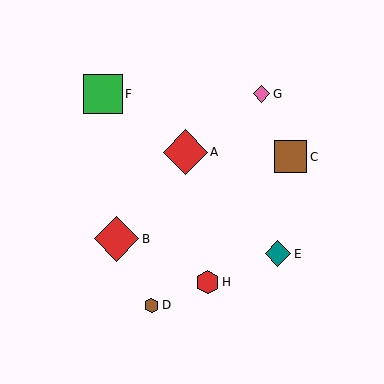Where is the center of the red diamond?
The center of the red diamond is at (116, 239).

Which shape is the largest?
The red diamond (labeled B) is the largest.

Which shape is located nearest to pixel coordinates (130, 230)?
The red diamond (labeled B) at (116, 239) is nearest to that location.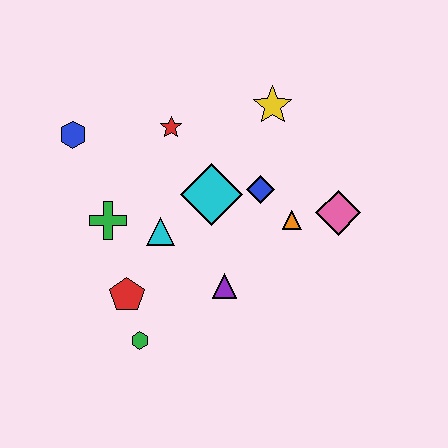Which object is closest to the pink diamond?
The orange triangle is closest to the pink diamond.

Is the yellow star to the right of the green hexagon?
Yes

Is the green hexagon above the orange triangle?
No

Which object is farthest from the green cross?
The pink diamond is farthest from the green cross.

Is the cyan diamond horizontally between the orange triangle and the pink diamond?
No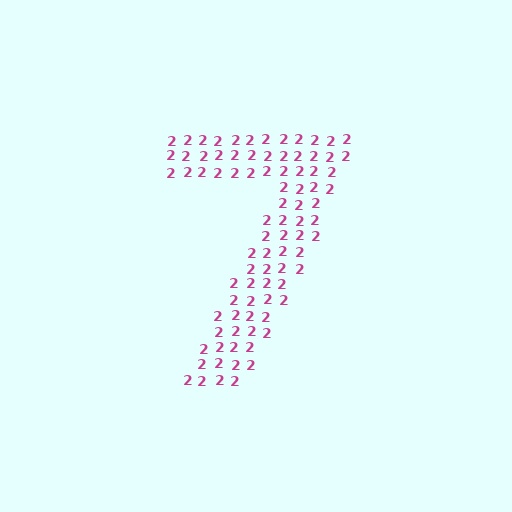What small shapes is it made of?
It is made of small digit 2's.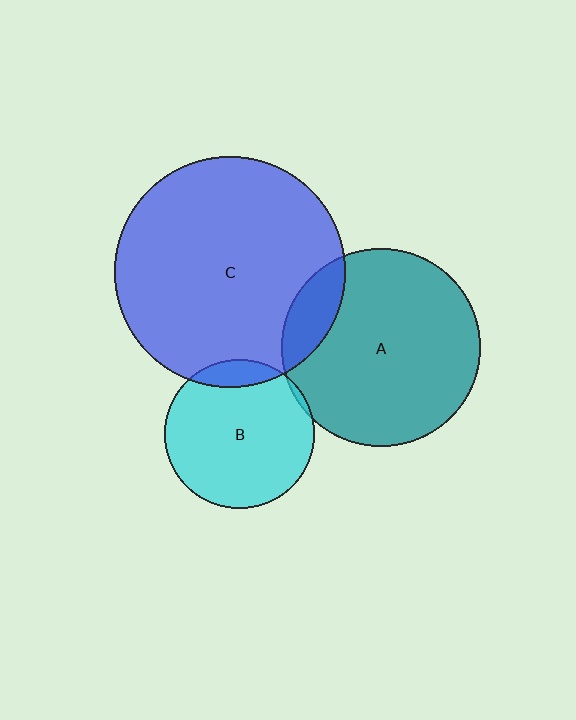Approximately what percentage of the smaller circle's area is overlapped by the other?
Approximately 10%.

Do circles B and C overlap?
Yes.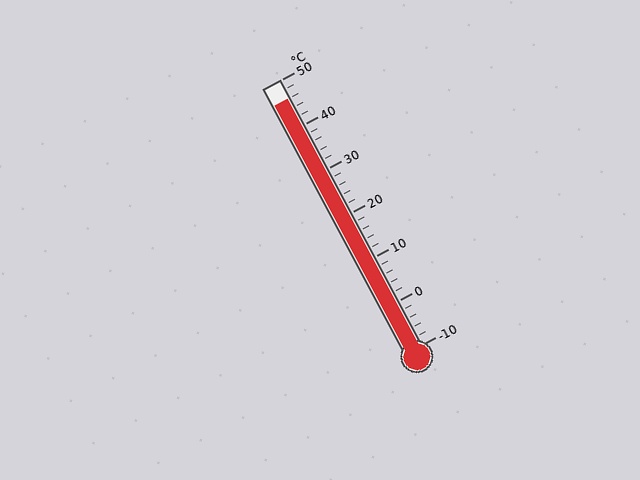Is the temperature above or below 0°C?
The temperature is above 0°C.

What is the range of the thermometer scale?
The thermometer scale ranges from -10°C to 50°C.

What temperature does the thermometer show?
The thermometer shows approximately 46°C.